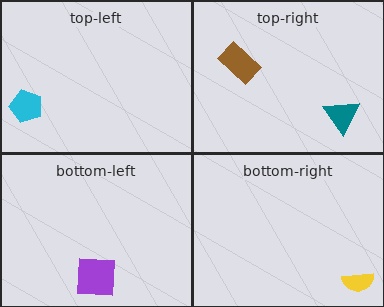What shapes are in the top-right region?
The brown rectangle, the teal triangle.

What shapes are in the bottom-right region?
The yellow semicircle.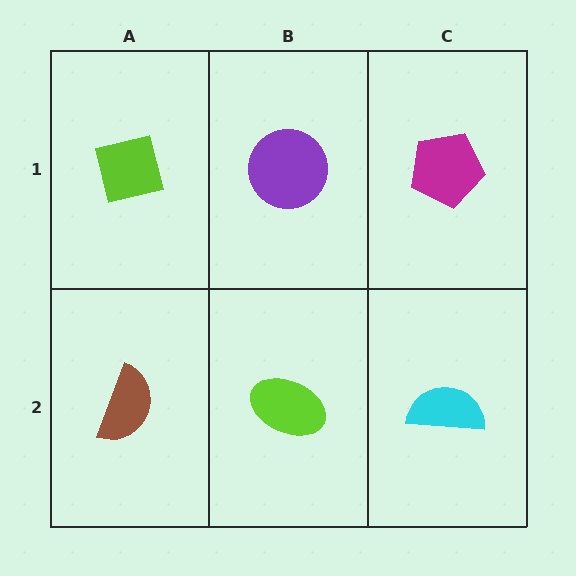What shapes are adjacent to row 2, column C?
A magenta pentagon (row 1, column C), a lime ellipse (row 2, column B).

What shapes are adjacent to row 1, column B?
A lime ellipse (row 2, column B), a lime square (row 1, column A), a magenta pentagon (row 1, column C).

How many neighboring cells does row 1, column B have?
3.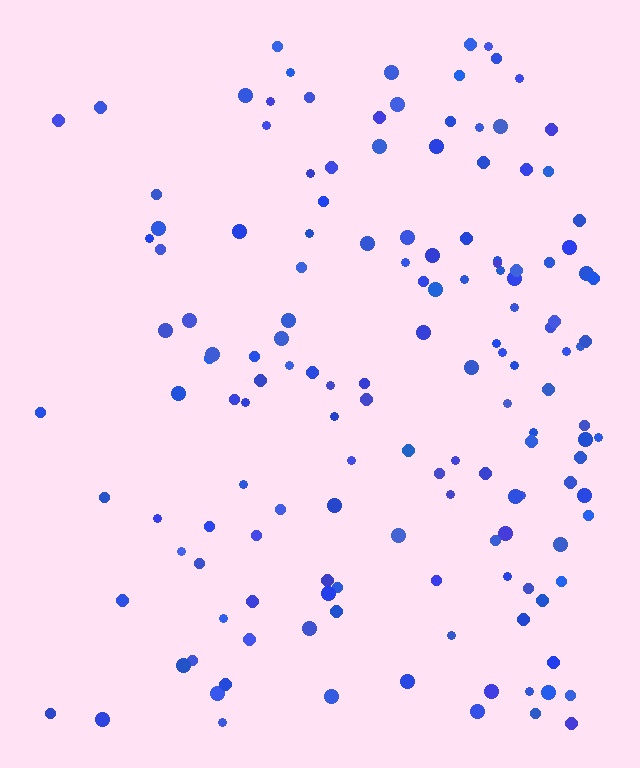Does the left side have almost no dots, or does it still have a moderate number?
Still a moderate number, just noticeably fewer than the right.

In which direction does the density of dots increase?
From left to right, with the right side densest.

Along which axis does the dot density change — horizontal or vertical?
Horizontal.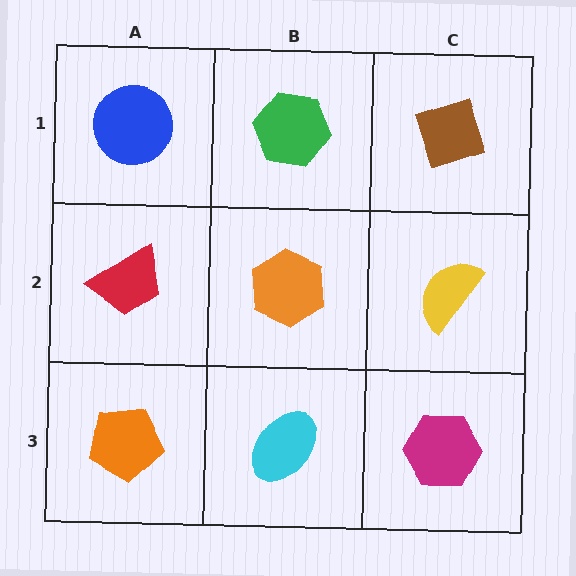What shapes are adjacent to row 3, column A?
A red trapezoid (row 2, column A), a cyan ellipse (row 3, column B).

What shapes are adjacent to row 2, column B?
A green hexagon (row 1, column B), a cyan ellipse (row 3, column B), a red trapezoid (row 2, column A), a yellow semicircle (row 2, column C).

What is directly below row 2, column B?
A cyan ellipse.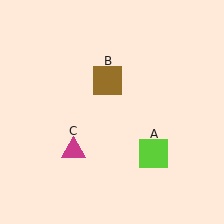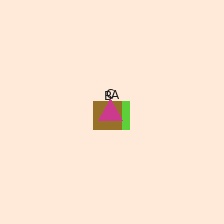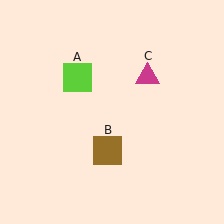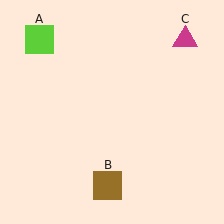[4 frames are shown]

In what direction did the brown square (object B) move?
The brown square (object B) moved down.